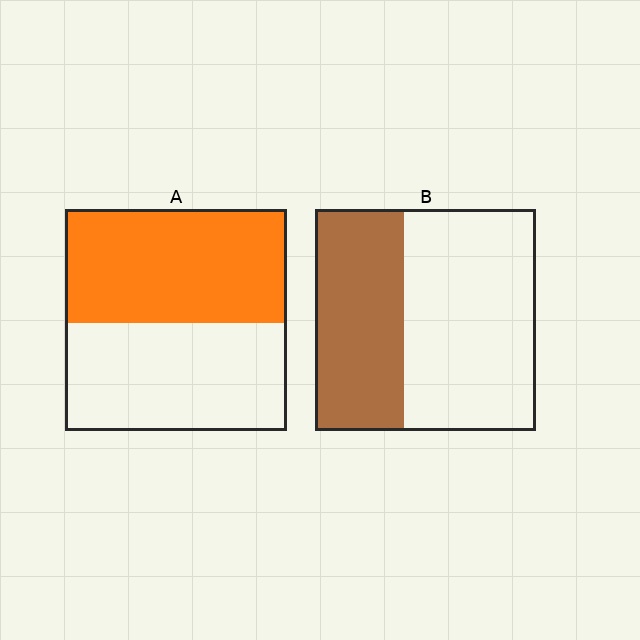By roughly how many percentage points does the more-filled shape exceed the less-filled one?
By roughly 10 percentage points (A over B).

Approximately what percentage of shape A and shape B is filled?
A is approximately 50% and B is approximately 40%.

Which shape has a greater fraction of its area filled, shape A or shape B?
Shape A.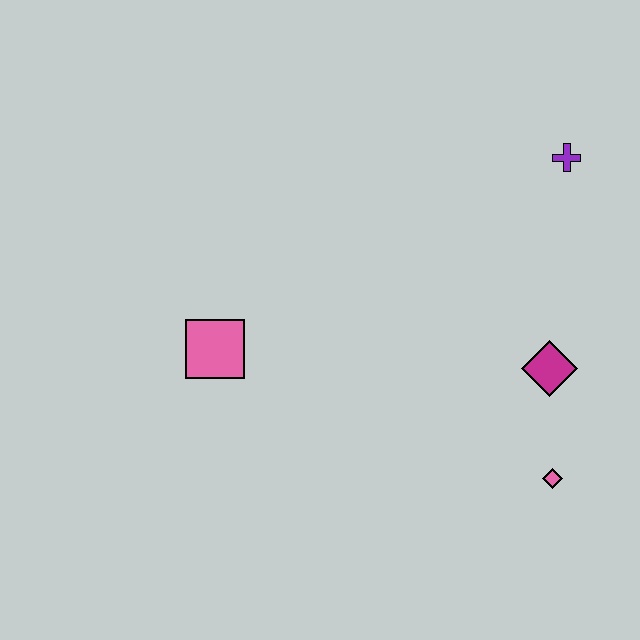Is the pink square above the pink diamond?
Yes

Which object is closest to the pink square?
The magenta diamond is closest to the pink square.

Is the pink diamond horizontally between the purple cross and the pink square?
Yes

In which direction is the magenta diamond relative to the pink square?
The magenta diamond is to the right of the pink square.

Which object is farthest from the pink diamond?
The pink square is farthest from the pink diamond.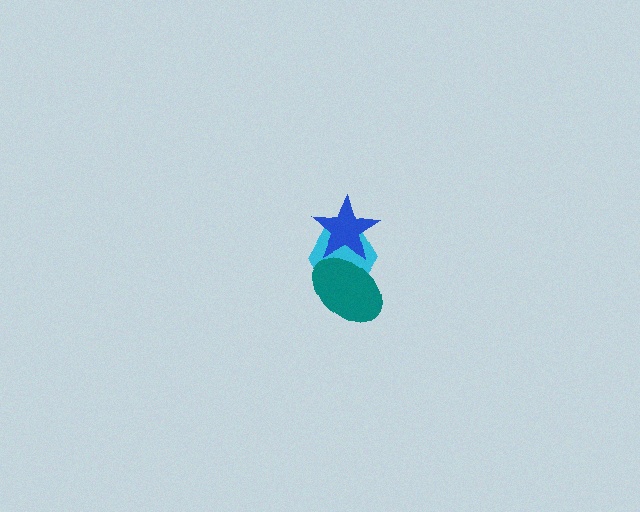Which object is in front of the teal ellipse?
The blue star is in front of the teal ellipse.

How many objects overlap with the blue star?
2 objects overlap with the blue star.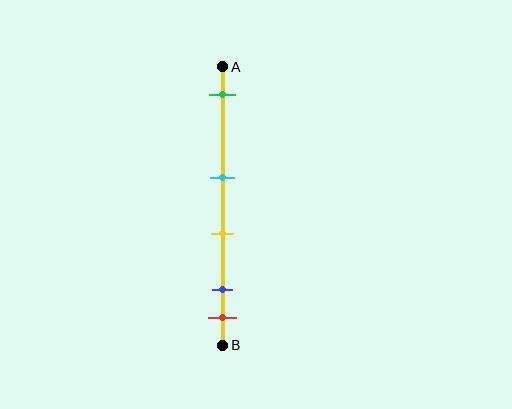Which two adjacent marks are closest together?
The blue and red marks are the closest adjacent pair.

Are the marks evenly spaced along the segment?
No, the marks are not evenly spaced.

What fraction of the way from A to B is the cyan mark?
The cyan mark is approximately 40% (0.4) of the way from A to B.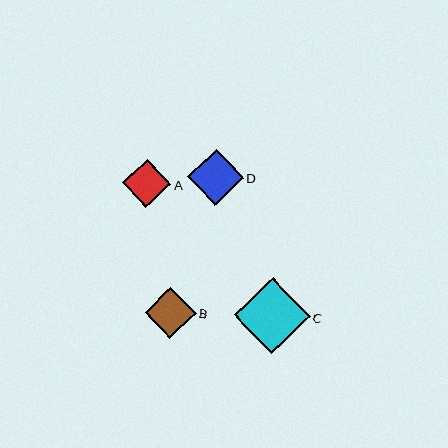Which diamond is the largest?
Diamond C is the largest with a size of approximately 76 pixels.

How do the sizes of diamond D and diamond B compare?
Diamond D and diamond B are approximately the same size.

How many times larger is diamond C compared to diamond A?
Diamond C is approximately 1.6 times the size of diamond A.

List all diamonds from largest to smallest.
From largest to smallest: C, D, B, A.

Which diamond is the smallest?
Diamond A is the smallest with a size of approximately 48 pixels.